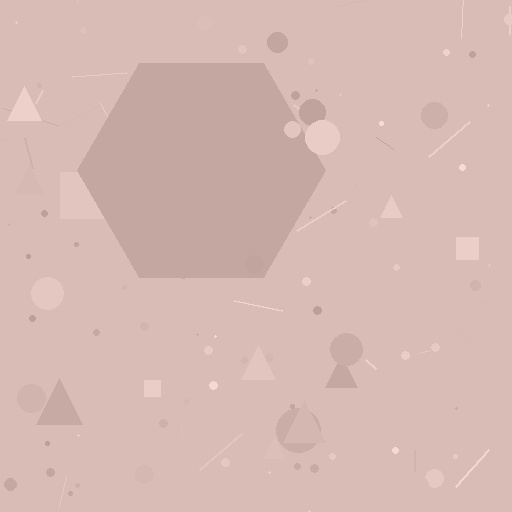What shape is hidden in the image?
A hexagon is hidden in the image.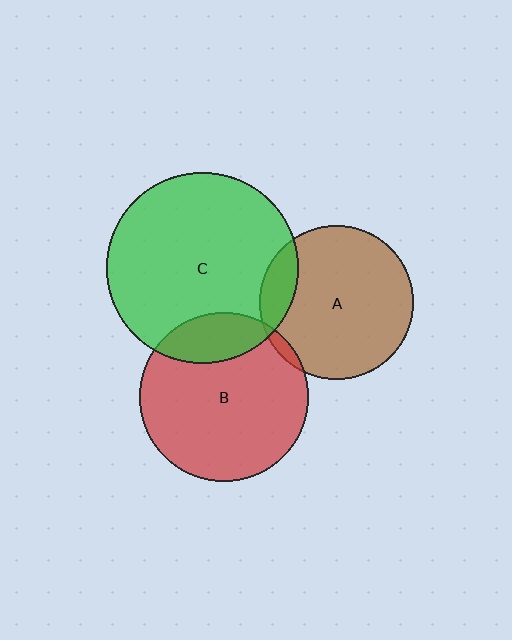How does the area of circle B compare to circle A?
Approximately 1.2 times.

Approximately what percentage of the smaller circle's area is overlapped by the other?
Approximately 5%.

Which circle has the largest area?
Circle C (green).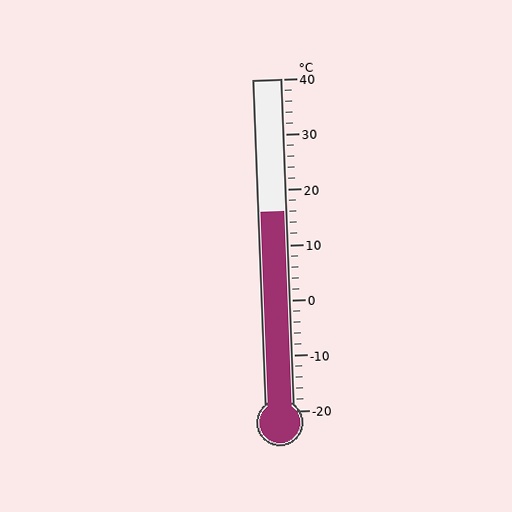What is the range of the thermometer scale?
The thermometer scale ranges from -20°C to 40°C.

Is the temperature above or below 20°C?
The temperature is below 20°C.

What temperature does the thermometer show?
The thermometer shows approximately 16°C.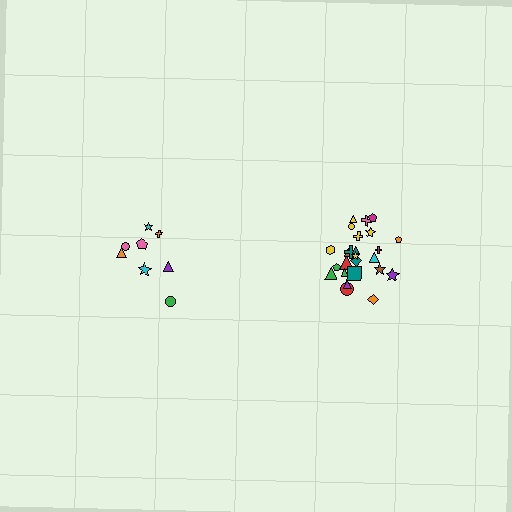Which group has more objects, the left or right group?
The right group.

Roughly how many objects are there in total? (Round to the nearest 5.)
Roughly 35 objects in total.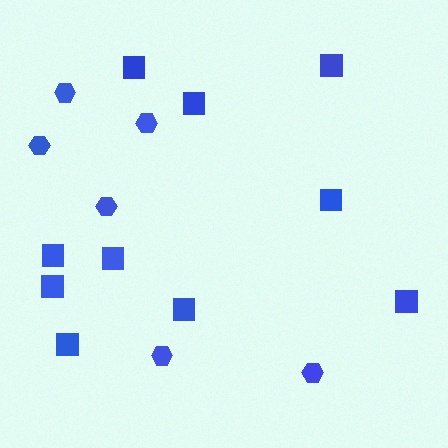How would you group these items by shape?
There are 2 groups: one group of hexagons (6) and one group of squares (10).